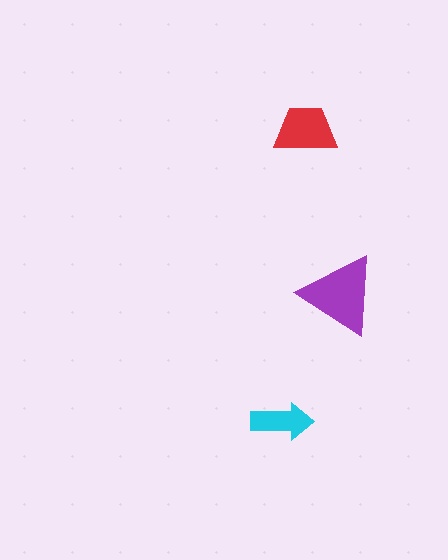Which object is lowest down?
The cyan arrow is bottommost.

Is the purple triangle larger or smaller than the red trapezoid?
Larger.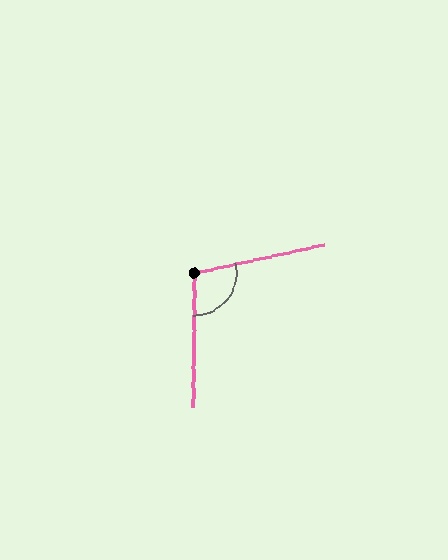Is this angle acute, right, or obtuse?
It is obtuse.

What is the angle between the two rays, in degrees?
Approximately 103 degrees.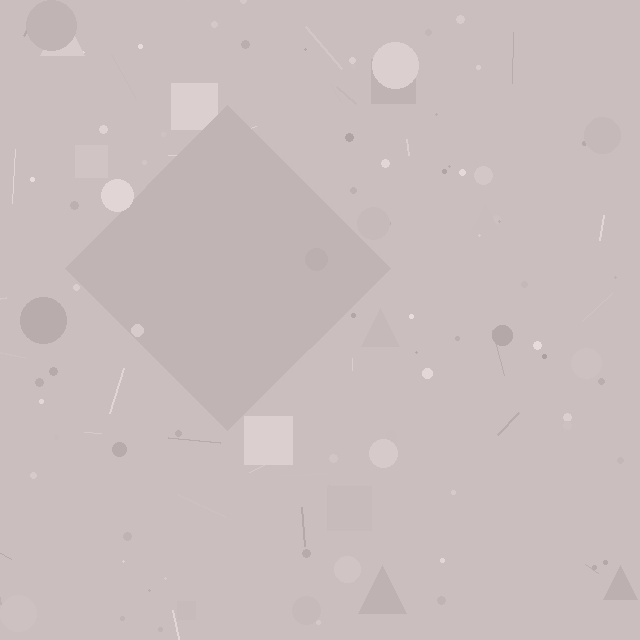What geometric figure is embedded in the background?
A diamond is embedded in the background.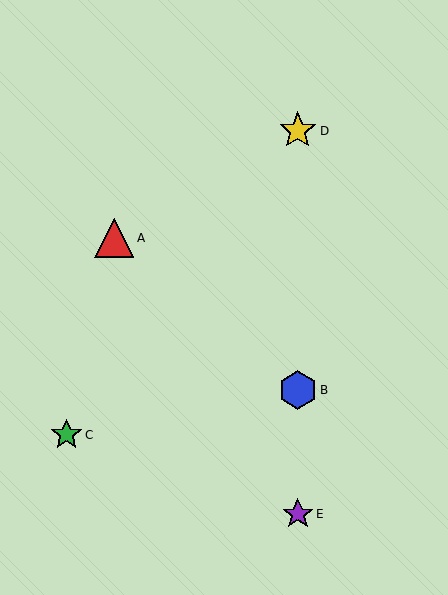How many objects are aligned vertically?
3 objects (B, D, E) are aligned vertically.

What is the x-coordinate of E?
Object E is at x≈298.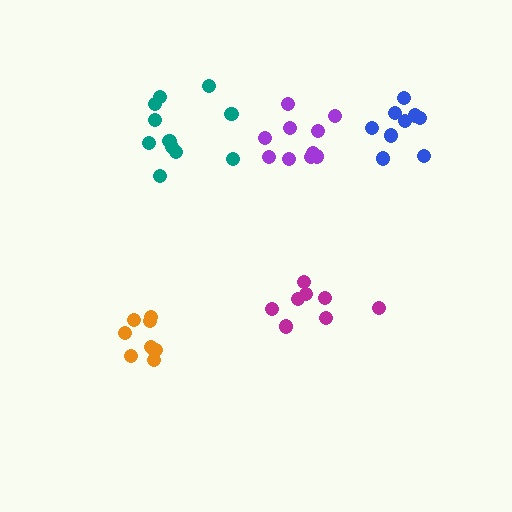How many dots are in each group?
Group 1: 8 dots, Group 2: 9 dots, Group 3: 10 dots, Group 4: 9 dots, Group 5: 11 dots (47 total).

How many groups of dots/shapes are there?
There are 5 groups.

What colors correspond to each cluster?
The clusters are colored: magenta, blue, purple, orange, teal.